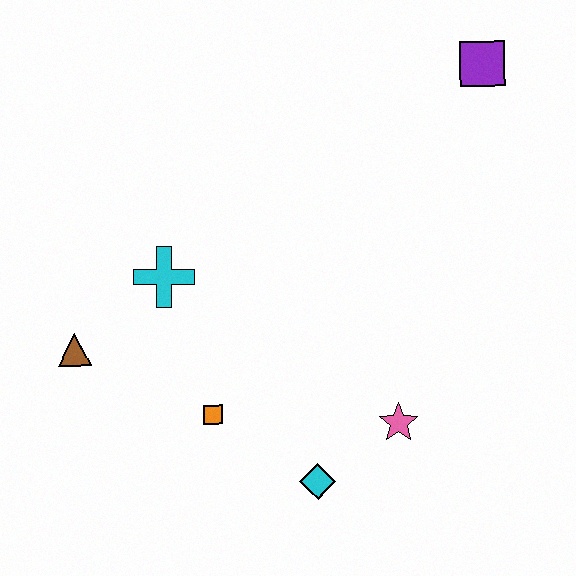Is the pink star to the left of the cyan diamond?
No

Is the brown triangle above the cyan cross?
No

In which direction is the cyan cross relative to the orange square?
The cyan cross is above the orange square.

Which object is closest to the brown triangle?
The cyan cross is closest to the brown triangle.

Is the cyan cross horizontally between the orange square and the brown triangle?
Yes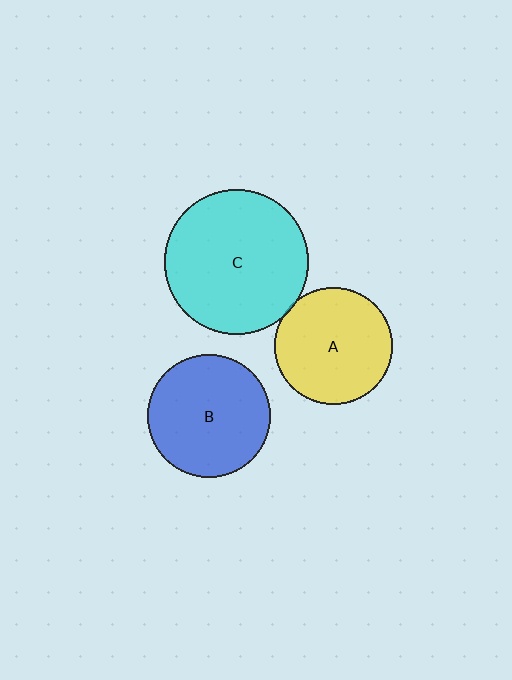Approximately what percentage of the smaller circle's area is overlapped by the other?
Approximately 5%.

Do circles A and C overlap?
Yes.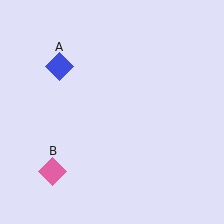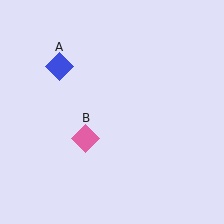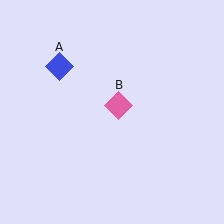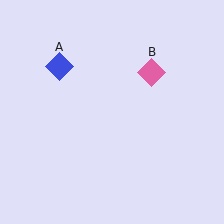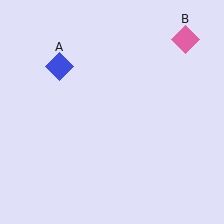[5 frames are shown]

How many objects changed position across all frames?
1 object changed position: pink diamond (object B).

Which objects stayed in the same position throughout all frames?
Blue diamond (object A) remained stationary.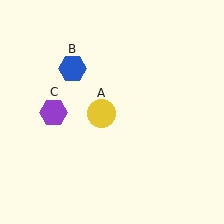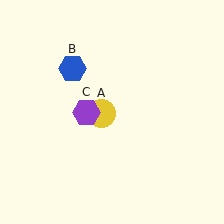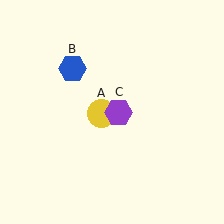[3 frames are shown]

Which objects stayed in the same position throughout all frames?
Yellow circle (object A) and blue hexagon (object B) remained stationary.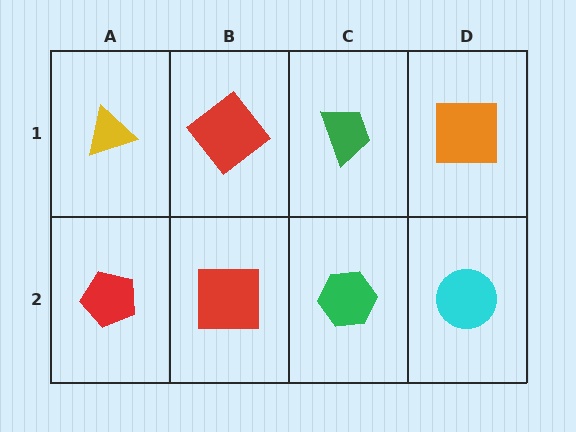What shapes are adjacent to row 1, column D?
A cyan circle (row 2, column D), a green trapezoid (row 1, column C).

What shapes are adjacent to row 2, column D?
An orange square (row 1, column D), a green hexagon (row 2, column C).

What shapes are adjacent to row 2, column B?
A red diamond (row 1, column B), a red pentagon (row 2, column A), a green hexagon (row 2, column C).